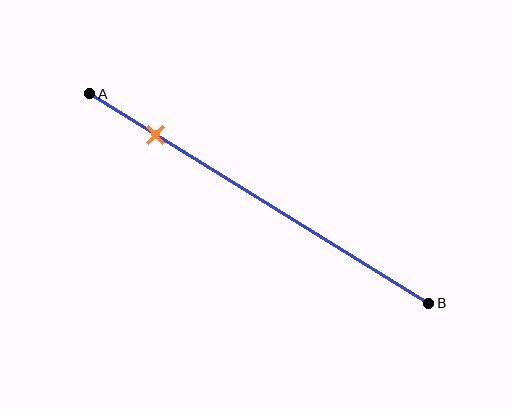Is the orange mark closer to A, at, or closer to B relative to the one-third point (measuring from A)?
The orange mark is closer to point A than the one-third point of segment AB.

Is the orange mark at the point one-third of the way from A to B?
No, the mark is at about 20% from A, not at the 33% one-third point.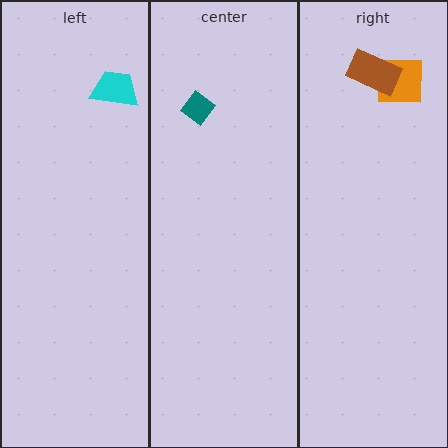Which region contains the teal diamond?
The center region.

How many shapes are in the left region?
1.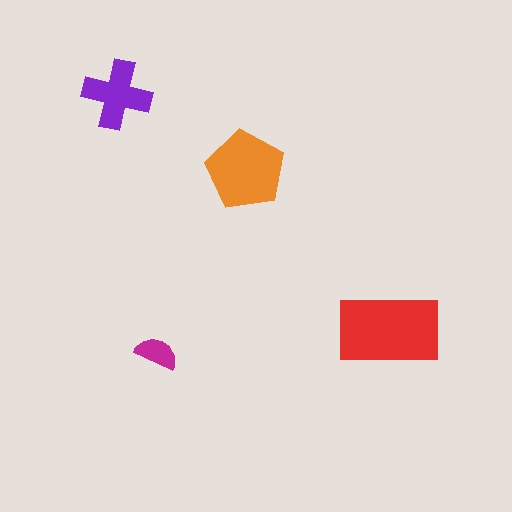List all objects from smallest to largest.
The magenta semicircle, the purple cross, the orange pentagon, the red rectangle.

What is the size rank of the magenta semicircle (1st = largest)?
4th.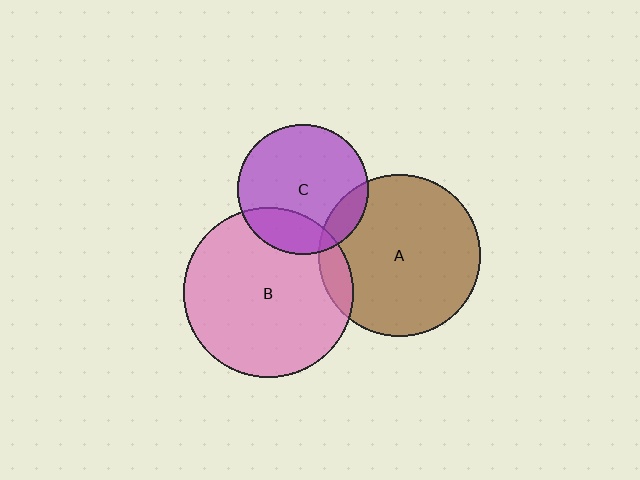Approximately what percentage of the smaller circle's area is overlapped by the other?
Approximately 10%.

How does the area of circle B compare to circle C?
Approximately 1.7 times.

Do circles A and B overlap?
Yes.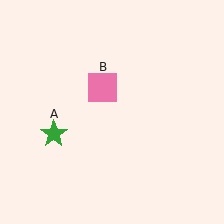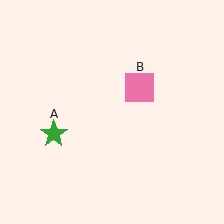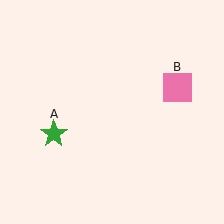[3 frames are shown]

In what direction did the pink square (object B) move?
The pink square (object B) moved right.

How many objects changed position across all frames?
1 object changed position: pink square (object B).